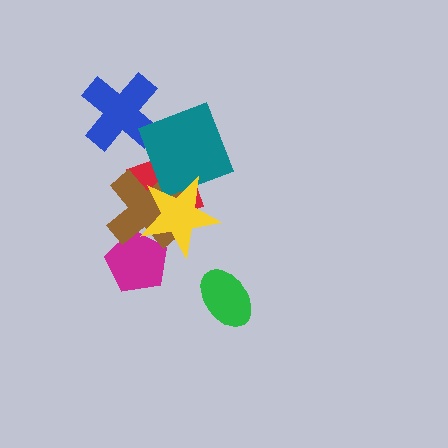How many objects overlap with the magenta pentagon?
2 objects overlap with the magenta pentagon.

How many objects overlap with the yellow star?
4 objects overlap with the yellow star.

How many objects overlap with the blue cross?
0 objects overlap with the blue cross.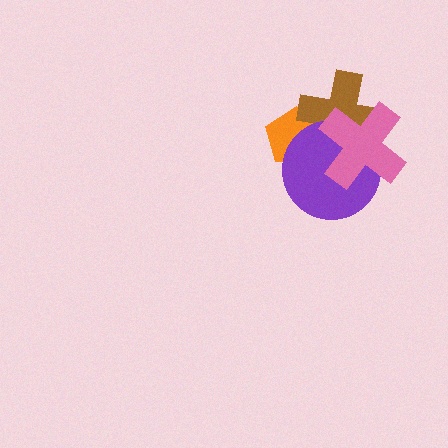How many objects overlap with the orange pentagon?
2 objects overlap with the orange pentagon.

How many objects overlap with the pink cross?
2 objects overlap with the pink cross.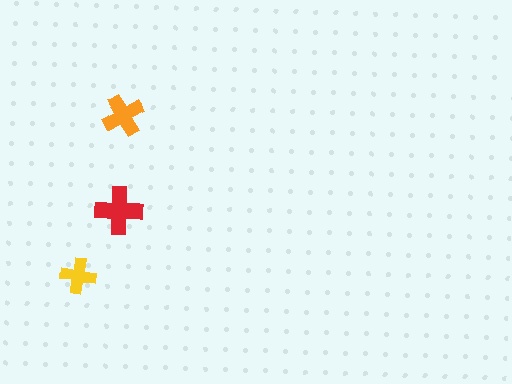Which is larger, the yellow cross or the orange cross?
The orange one.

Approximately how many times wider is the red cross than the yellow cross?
About 1.5 times wider.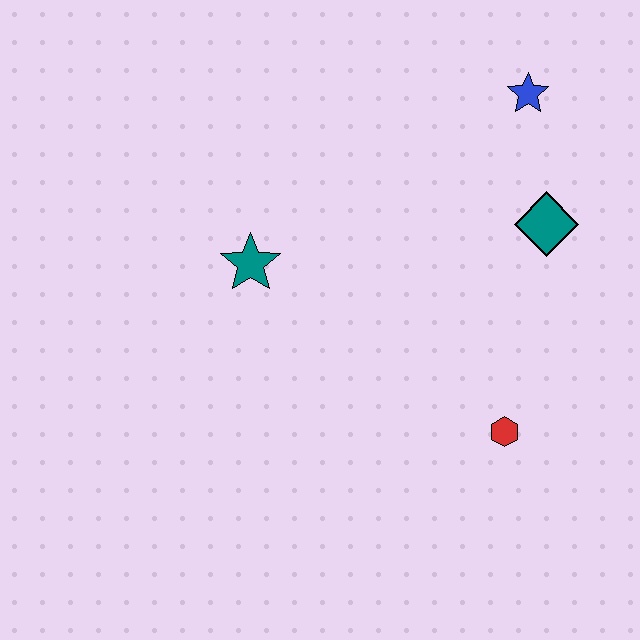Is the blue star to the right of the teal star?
Yes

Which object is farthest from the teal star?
The blue star is farthest from the teal star.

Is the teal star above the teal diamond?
No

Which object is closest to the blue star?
The teal diamond is closest to the blue star.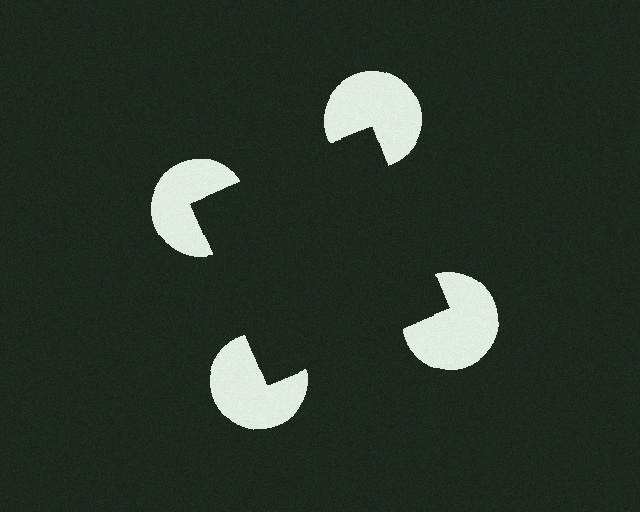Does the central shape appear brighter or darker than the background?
It typically appears slightly darker than the background, even though no actual brightness change is drawn.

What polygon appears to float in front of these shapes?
An illusory square — its edges are inferred from the aligned wedge cuts in the pac-man discs, not physically drawn.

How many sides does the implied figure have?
4 sides.